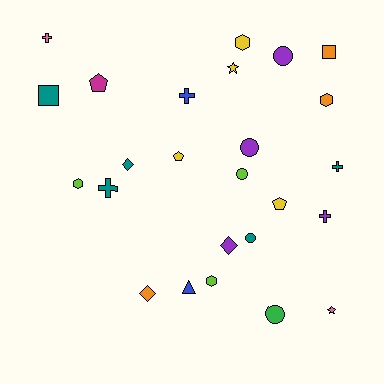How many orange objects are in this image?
There are 3 orange objects.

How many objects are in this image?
There are 25 objects.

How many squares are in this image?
There are 2 squares.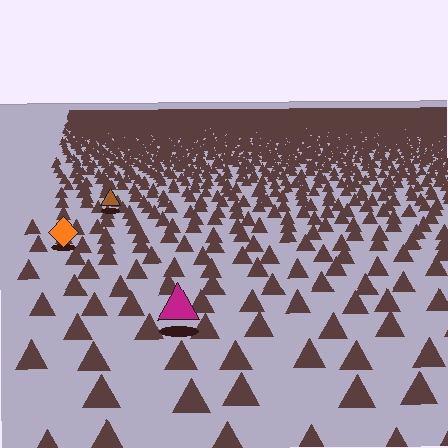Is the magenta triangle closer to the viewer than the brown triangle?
Yes. The magenta triangle is closer — you can tell from the texture gradient: the ground texture is coarser near it.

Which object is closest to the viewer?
The magenta triangle is closest. The texture marks near it are larger and more spread out.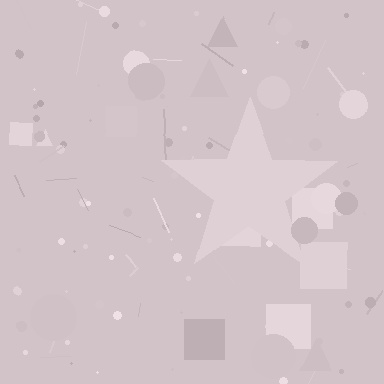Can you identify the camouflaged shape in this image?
The camouflaged shape is a star.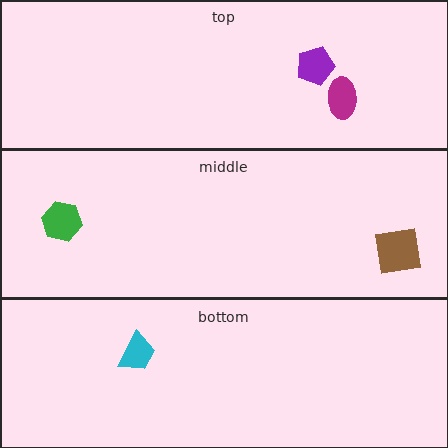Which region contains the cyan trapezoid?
The bottom region.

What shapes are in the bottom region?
The cyan trapezoid.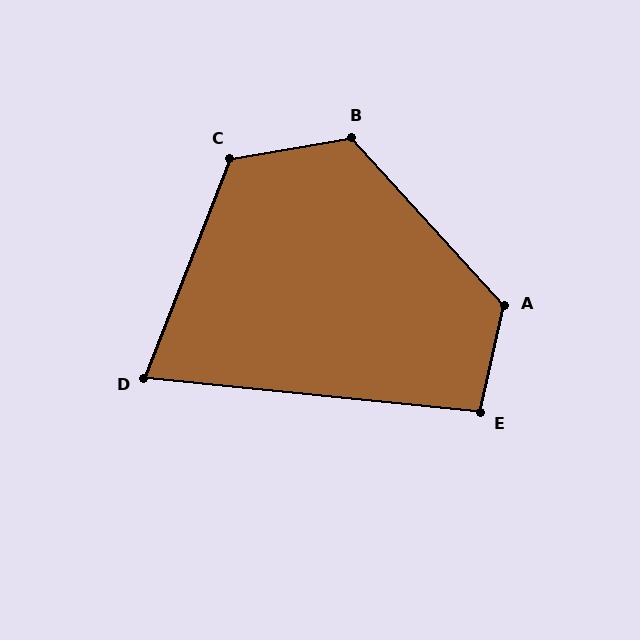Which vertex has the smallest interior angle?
D, at approximately 75 degrees.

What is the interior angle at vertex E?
Approximately 97 degrees (obtuse).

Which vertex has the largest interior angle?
A, at approximately 125 degrees.